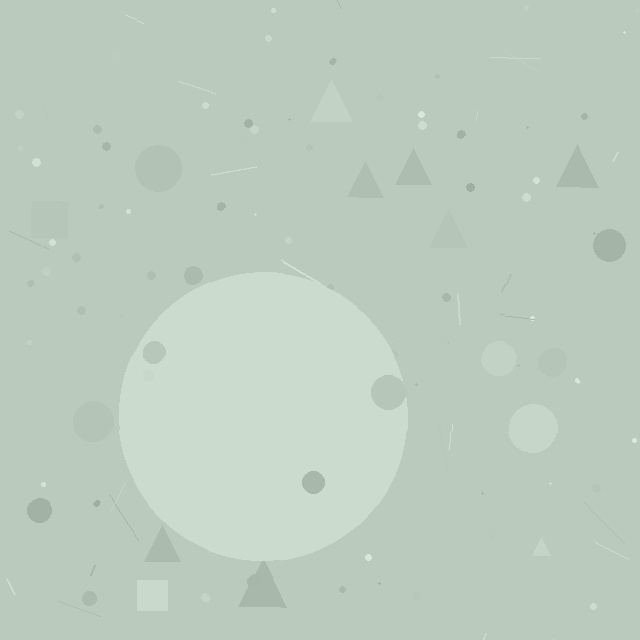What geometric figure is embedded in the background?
A circle is embedded in the background.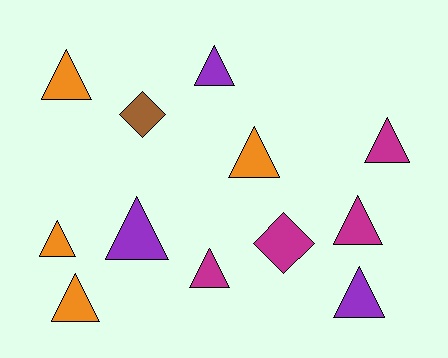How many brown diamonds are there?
There is 1 brown diamond.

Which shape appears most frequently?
Triangle, with 10 objects.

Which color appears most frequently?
Orange, with 4 objects.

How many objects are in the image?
There are 12 objects.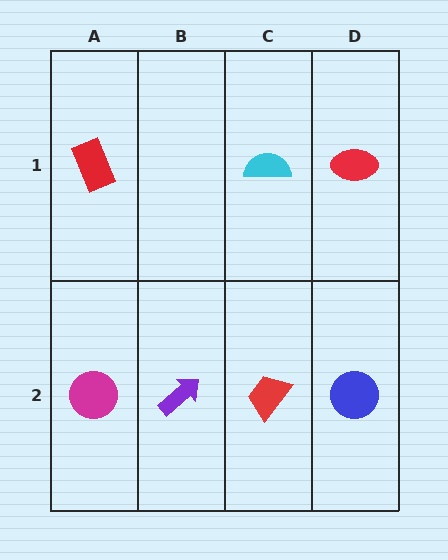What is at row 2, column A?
A magenta circle.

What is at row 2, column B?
A purple arrow.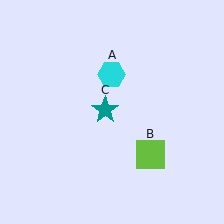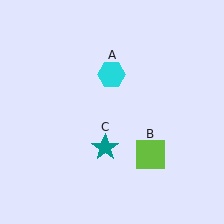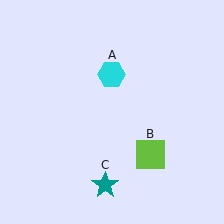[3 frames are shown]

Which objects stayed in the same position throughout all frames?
Cyan hexagon (object A) and lime square (object B) remained stationary.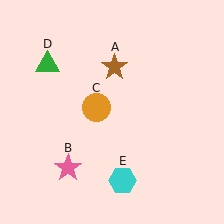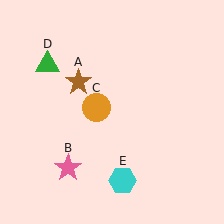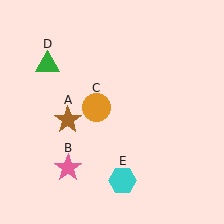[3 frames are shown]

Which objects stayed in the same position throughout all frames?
Pink star (object B) and orange circle (object C) and green triangle (object D) and cyan hexagon (object E) remained stationary.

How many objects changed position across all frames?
1 object changed position: brown star (object A).